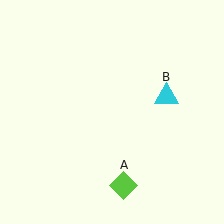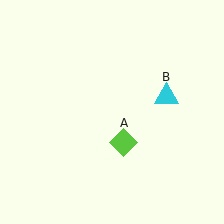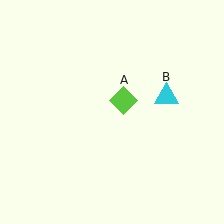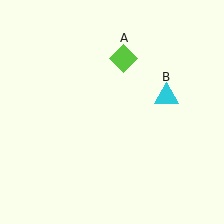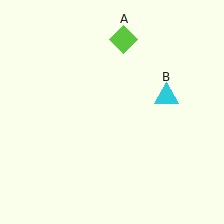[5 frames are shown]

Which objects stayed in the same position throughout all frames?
Cyan triangle (object B) remained stationary.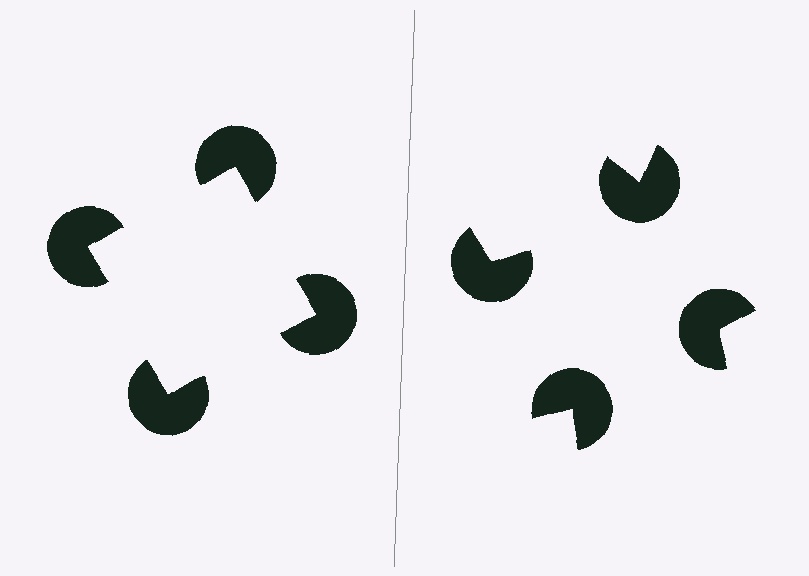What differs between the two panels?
The pac-man discs are positioned identically on both sides; only the wedge orientations differ. On the left they align to a square; on the right they are misaligned.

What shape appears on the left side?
An illusory square.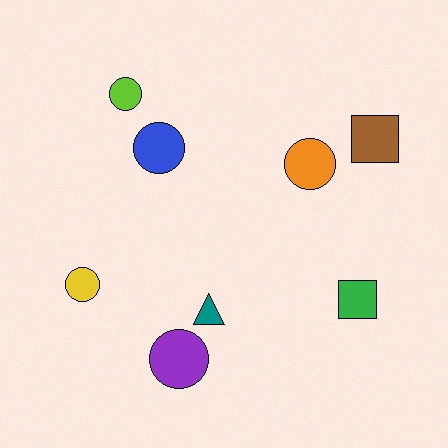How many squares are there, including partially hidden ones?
There are 2 squares.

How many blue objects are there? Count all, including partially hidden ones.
There is 1 blue object.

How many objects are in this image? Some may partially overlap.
There are 8 objects.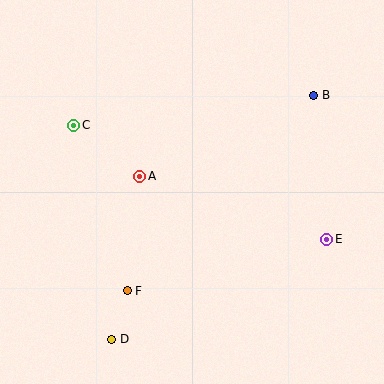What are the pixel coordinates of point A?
Point A is at (140, 176).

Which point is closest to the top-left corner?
Point C is closest to the top-left corner.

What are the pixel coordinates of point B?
Point B is at (314, 95).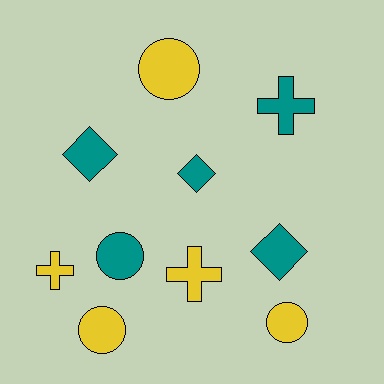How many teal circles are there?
There is 1 teal circle.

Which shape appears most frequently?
Circle, with 4 objects.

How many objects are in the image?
There are 10 objects.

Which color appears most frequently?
Yellow, with 5 objects.